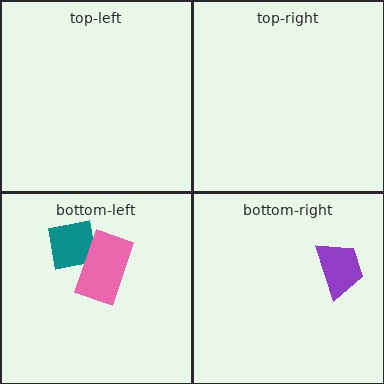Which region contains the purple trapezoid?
The bottom-right region.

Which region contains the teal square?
The bottom-left region.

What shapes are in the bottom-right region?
The purple trapezoid.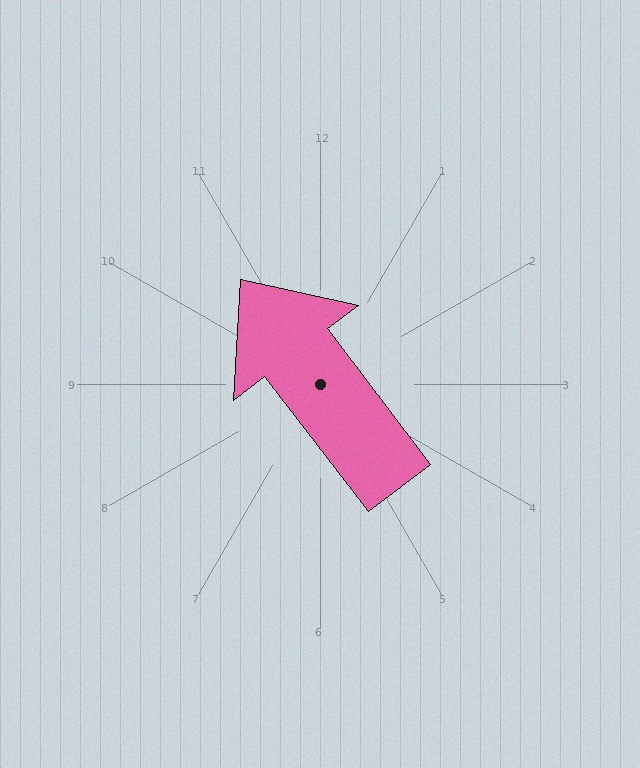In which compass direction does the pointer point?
Northwest.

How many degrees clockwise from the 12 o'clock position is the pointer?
Approximately 323 degrees.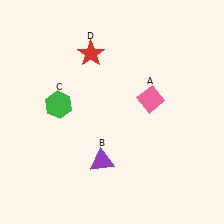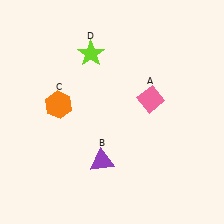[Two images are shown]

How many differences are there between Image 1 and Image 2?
There are 2 differences between the two images.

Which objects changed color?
C changed from green to orange. D changed from red to lime.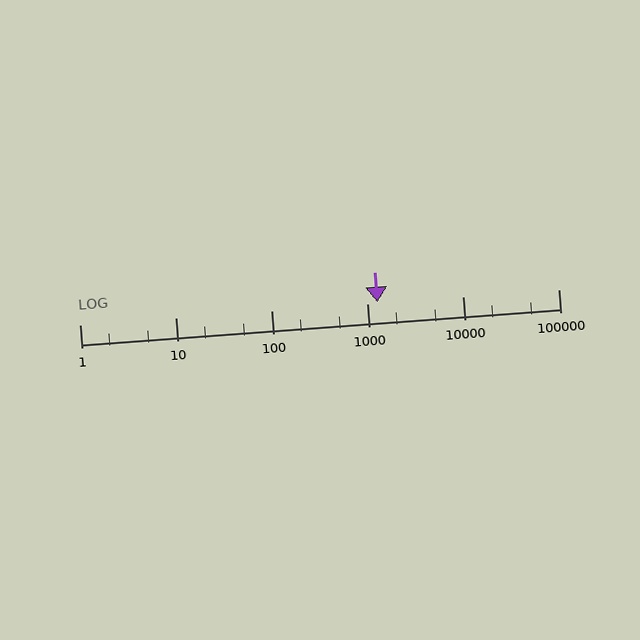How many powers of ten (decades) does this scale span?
The scale spans 5 decades, from 1 to 100000.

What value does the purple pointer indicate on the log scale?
The pointer indicates approximately 1300.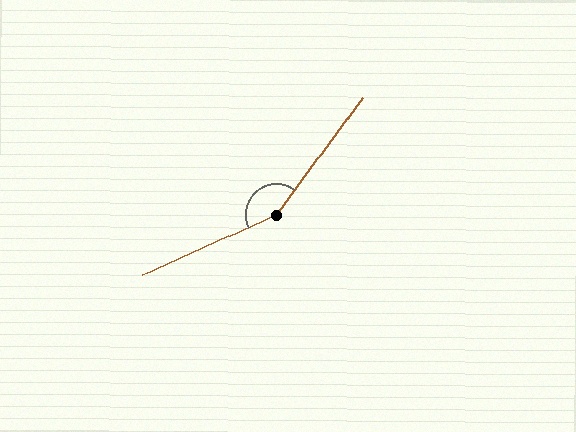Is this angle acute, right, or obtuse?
It is obtuse.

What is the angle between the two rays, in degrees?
Approximately 151 degrees.